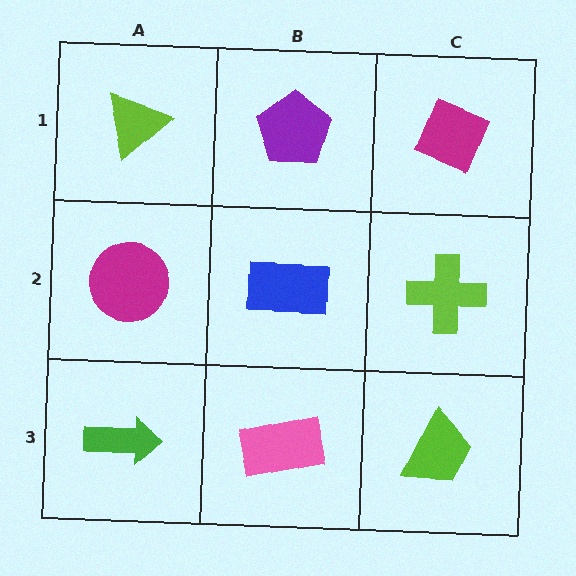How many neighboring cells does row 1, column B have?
3.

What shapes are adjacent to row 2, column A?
A lime triangle (row 1, column A), a green arrow (row 3, column A), a blue rectangle (row 2, column B).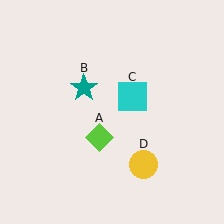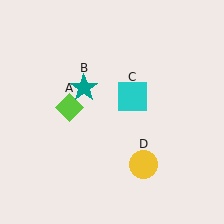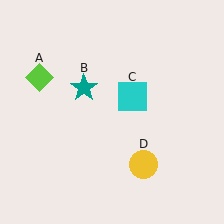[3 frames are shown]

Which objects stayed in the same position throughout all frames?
Teal star (object B) and cyan square (object C) and yellow circle (object D) remained stationary.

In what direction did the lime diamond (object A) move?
The lime diamond (object A) moved up and to the left.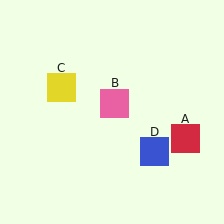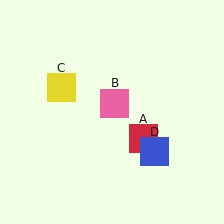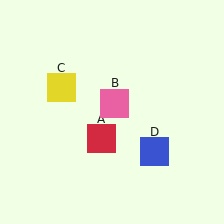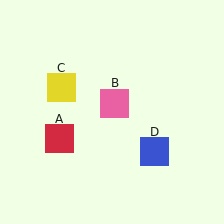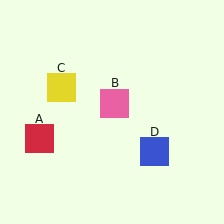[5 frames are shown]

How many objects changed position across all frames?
1 object changed position: red square (object A).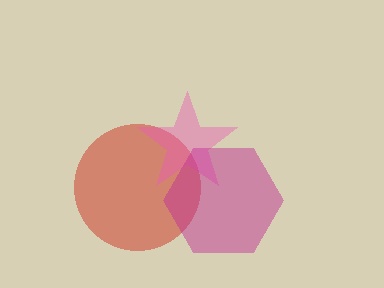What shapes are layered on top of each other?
The layered shapes are: a red circle, a pink star, a magenta hexagon.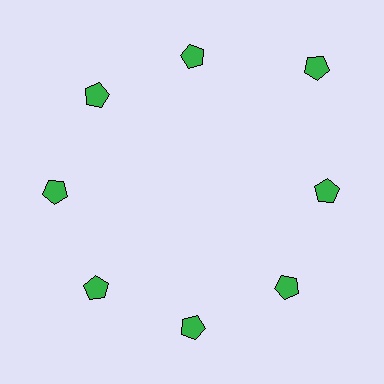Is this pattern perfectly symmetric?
No. The 8 green pentagons are arranged in a ring, but one element near the 2 o'clock position is pushed outward from the center, breaking the 8-fold rotational symmetry.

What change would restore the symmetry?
The symmetry would be restored by moving it inward, back onto the ring so that all 8 pentagons sit at equal angles and equal distance from the center.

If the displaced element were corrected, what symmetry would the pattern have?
It would have 8-fold rotational symmetry — the pattern would map onto itself every 45 degrees.